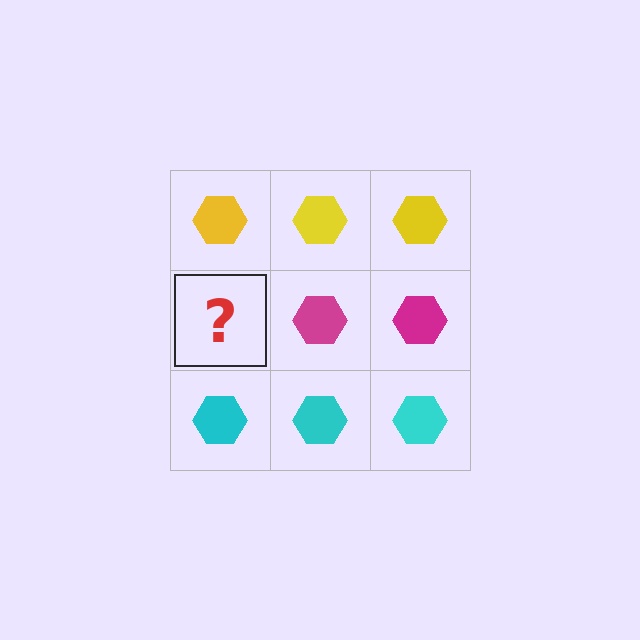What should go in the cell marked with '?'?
The missing cell should contain a magenta hexagon.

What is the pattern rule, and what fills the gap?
The rule is that each row has a consistent color. The gap should be filled with a magenta hexagon.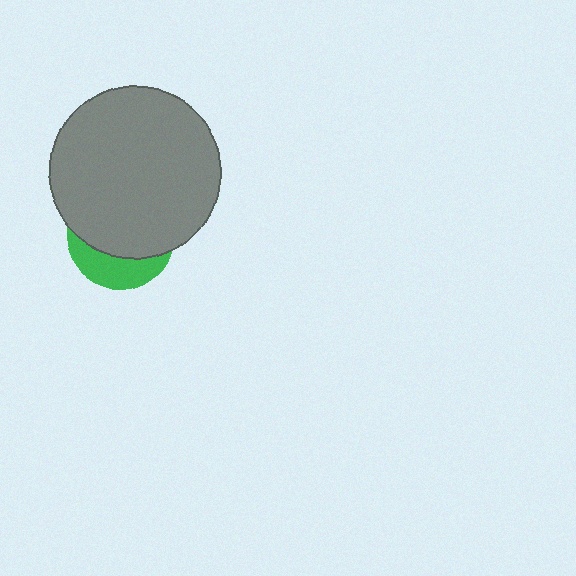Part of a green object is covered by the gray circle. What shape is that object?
It is a circle.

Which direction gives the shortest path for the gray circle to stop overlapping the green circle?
Moving up gives the shortest separation.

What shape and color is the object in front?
The object in front is a gray circle.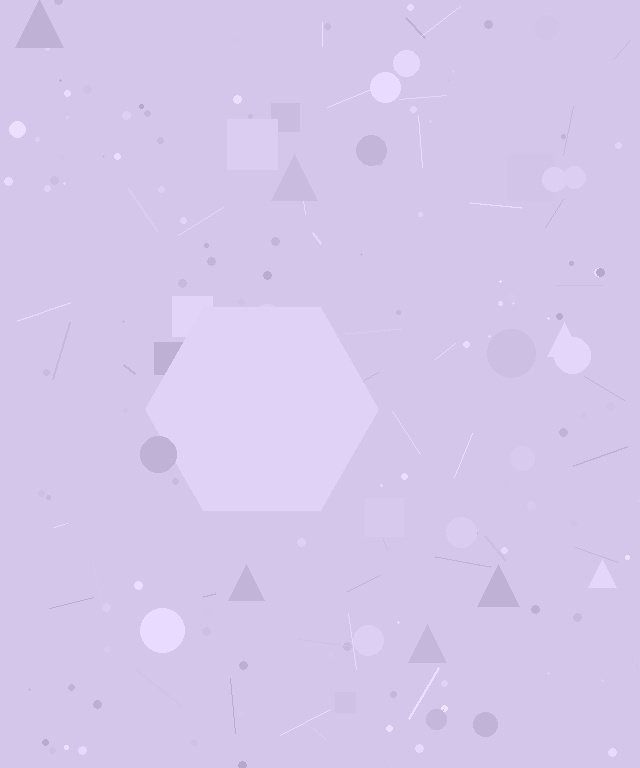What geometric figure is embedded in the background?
A hexagon is embedded in the background.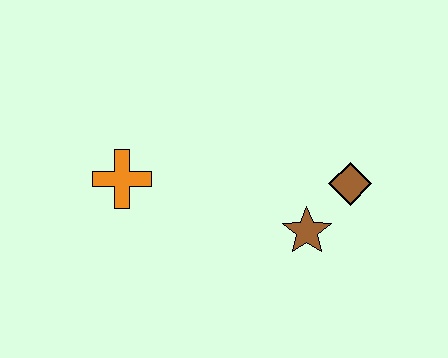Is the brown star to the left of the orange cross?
No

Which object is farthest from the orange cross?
The brown diamond is farthest from the orange cross.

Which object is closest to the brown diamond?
The brown star is closest to the brown diamond.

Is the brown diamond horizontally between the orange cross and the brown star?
No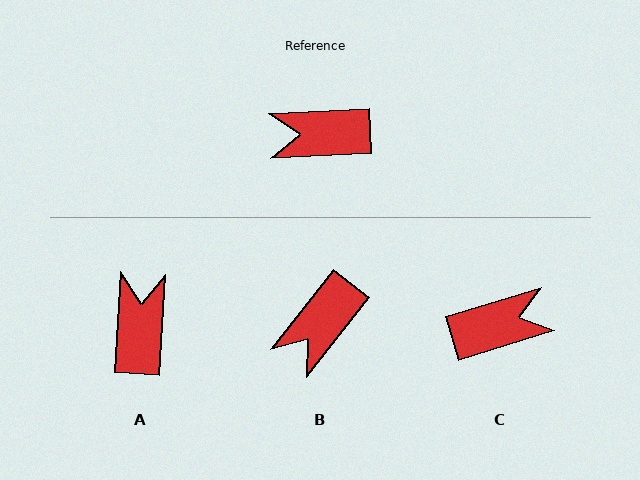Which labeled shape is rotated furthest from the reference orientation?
C, about 166 degrees away.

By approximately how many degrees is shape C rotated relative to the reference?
Approximately 166 degrees clockwise.